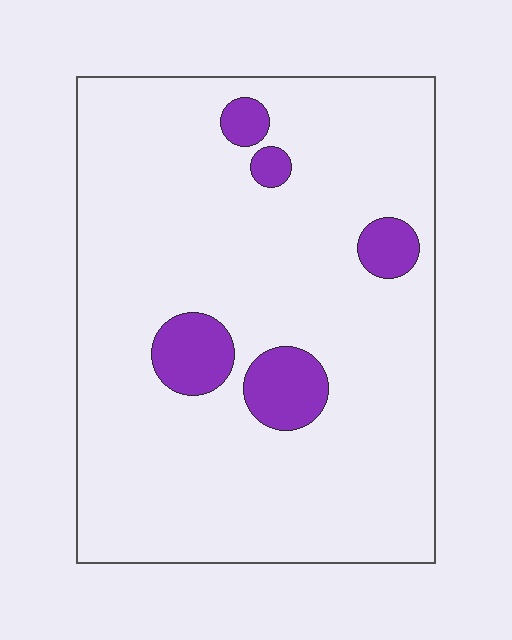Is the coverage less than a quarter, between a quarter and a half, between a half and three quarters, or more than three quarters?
Less than a quarter.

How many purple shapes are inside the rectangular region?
5.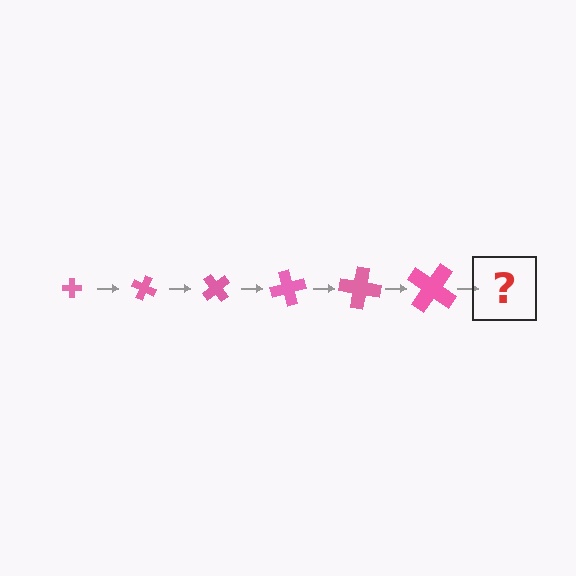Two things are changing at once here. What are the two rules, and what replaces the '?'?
The two rules are that the cross grows larger each step and it rotates 25 degrees each step. The '?' should be a cross, larger than the previous one and rotated 150 degrees from the start.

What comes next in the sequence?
The next element should be a cross, larger than the previous one and rotated 150 degrees from the start.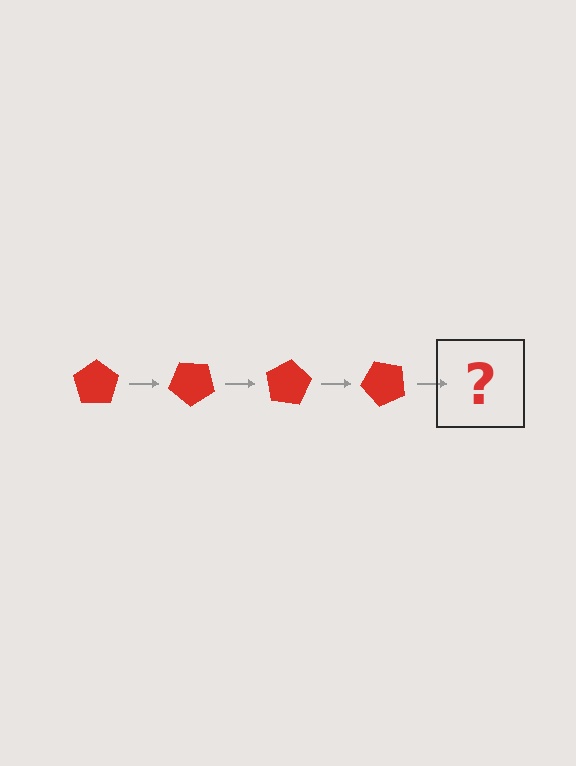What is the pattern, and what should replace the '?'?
The pattern is that the pentagon rotates 40 degrees each step. The '?' should be a red pentagon rotated 160 degrees.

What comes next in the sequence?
The next element should be a red pentagon rotated 160 degrees.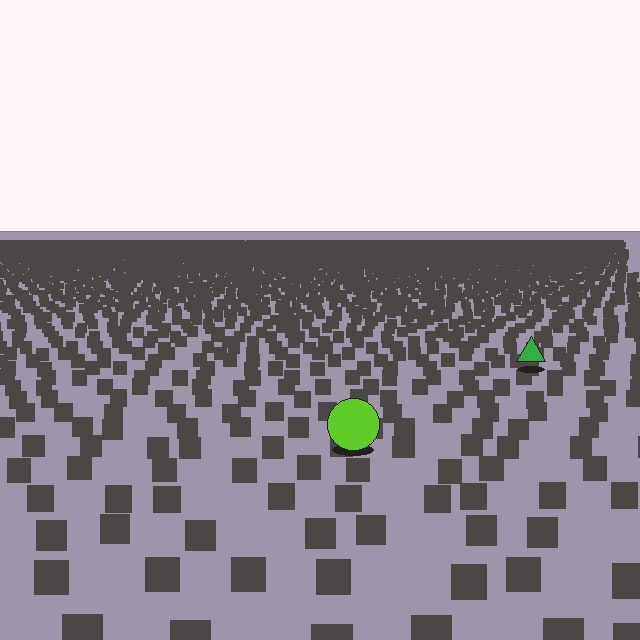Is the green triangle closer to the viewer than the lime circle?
No. The lime circle is closer — you can tell from the texture gradient: the ground texture is coarser near it.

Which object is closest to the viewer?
The lime circle is closest. The texture marks near it are larger and more spread out.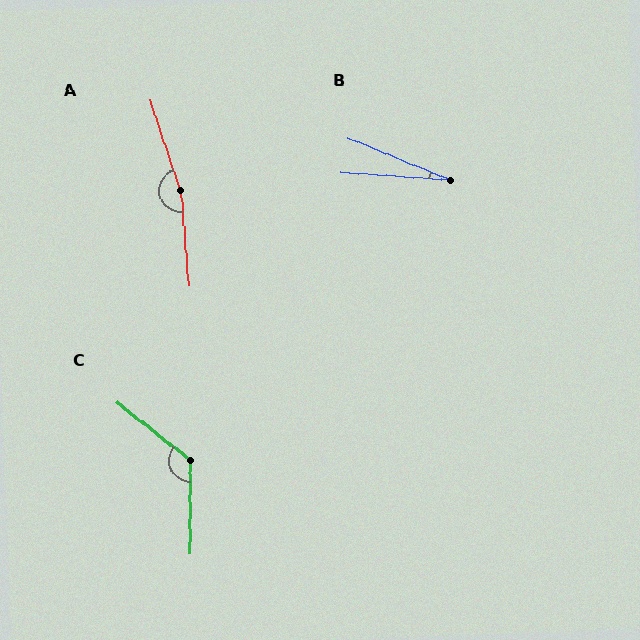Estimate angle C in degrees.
Approximately 128 degrees.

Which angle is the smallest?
B, at approximately 18 degrees.